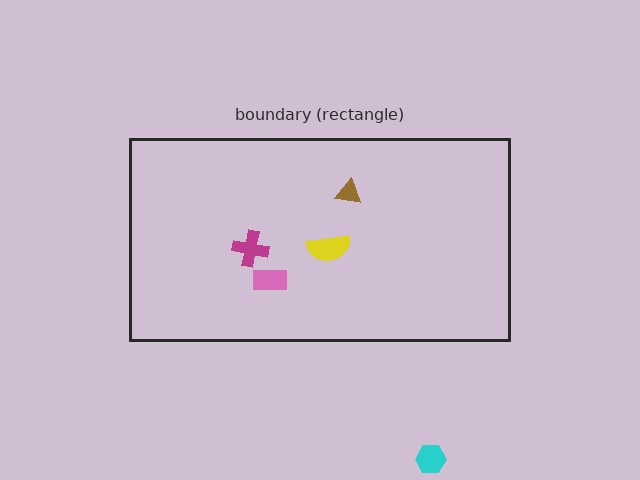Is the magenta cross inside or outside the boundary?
Inside.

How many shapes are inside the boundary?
4 inside, 1 outside.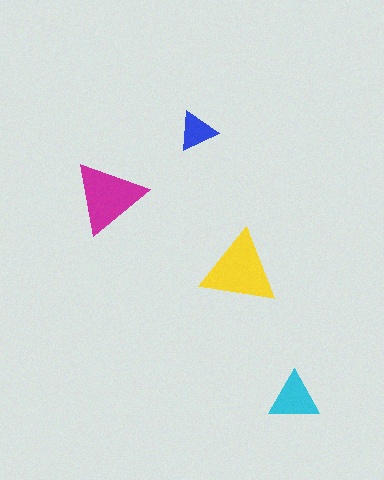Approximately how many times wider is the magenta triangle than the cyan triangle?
About 1.5 times wider.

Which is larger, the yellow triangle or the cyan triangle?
The yellow one.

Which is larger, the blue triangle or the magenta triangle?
The magenta one.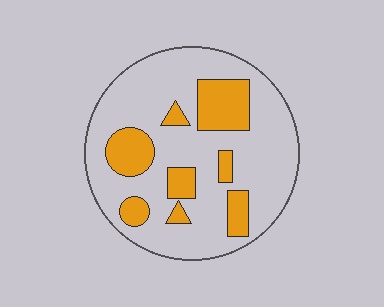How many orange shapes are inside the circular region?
8.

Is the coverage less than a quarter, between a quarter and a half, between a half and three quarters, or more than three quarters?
Less than a quarter.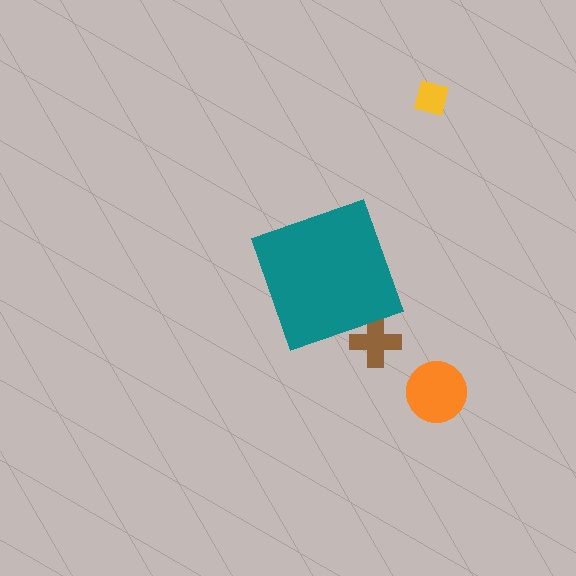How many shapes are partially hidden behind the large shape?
1 shape is partially hidden.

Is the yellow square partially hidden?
No, the yellow square is fully visible.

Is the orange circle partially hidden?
No, the orange circle is fully visible.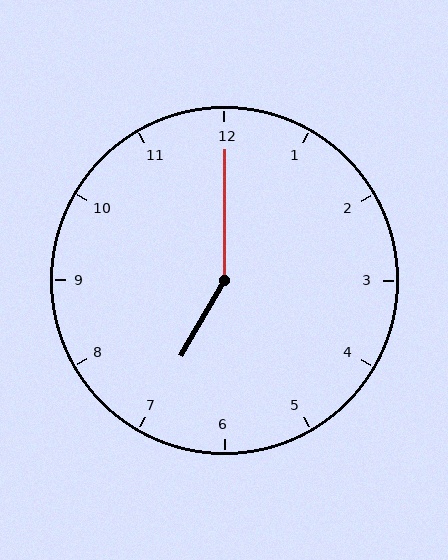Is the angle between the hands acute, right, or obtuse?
It is obtuse.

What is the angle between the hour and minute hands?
Approximately 150 degrees.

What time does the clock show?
7:00.